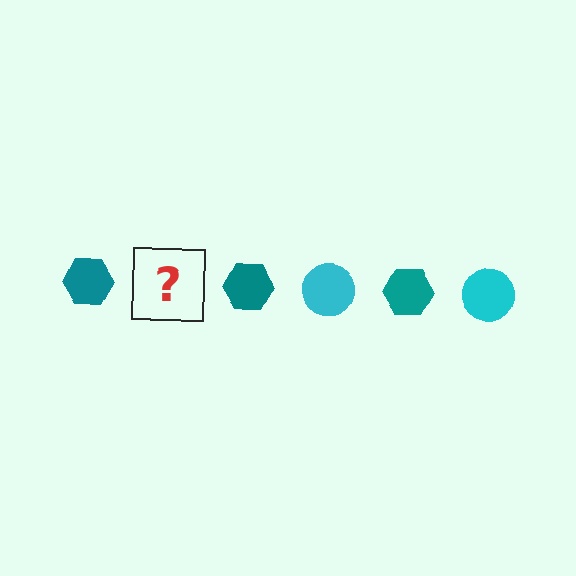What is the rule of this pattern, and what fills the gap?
The rule is that the pattern alternates between teal hexagon and cyan circle. The gap should be filled with a cyan circle.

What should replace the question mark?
The question mark should be replaced with a cyan circle.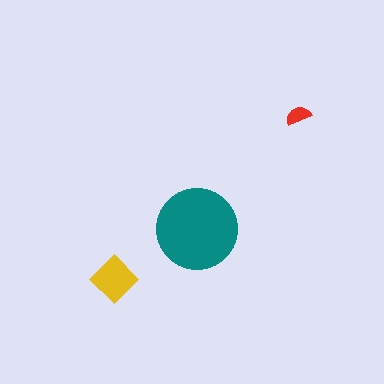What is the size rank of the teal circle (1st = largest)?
1st.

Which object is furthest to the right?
The red semicircle is rightmost.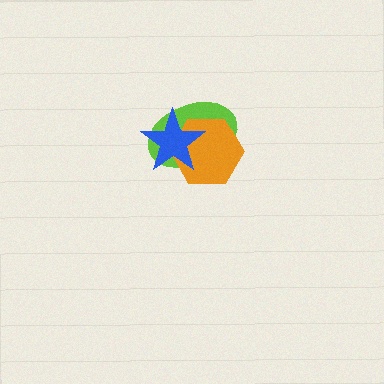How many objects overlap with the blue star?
2 objects overlap with the blue star.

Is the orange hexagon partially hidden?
Yes, it is partially covered by another shape.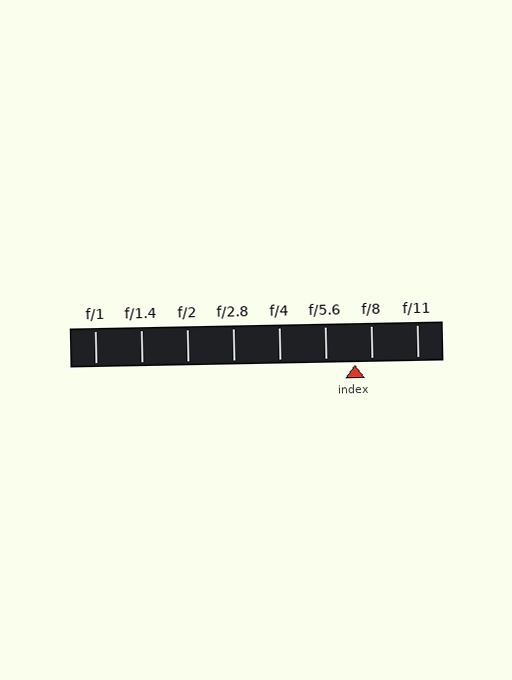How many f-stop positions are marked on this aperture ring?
There are 8 f-stop positions marked.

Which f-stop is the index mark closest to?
The index mark is closest to f/8.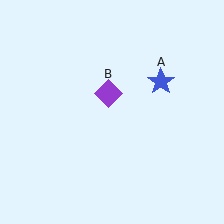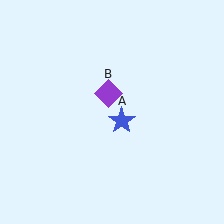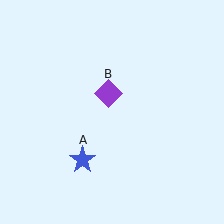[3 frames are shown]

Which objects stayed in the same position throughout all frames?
Purple diamond (object B) remained stationary.